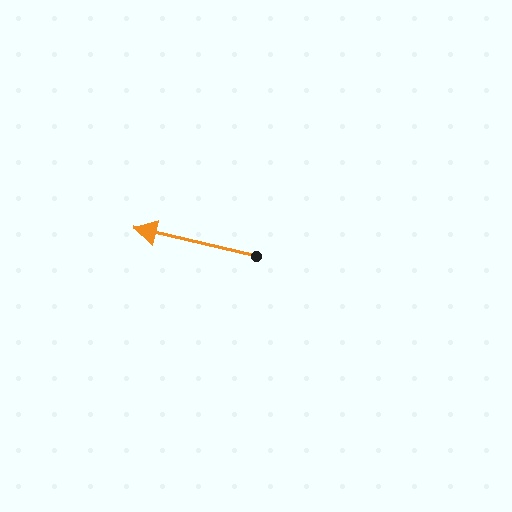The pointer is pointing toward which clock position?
Roughly 9 o'clock.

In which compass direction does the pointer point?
West.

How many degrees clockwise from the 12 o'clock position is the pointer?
Approximately 283 degrees.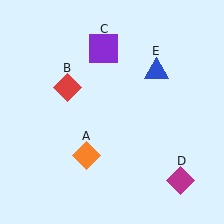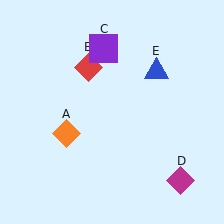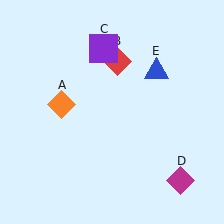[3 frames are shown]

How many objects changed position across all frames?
2 objects changed position: orange diamond (object A), red diamond (object B).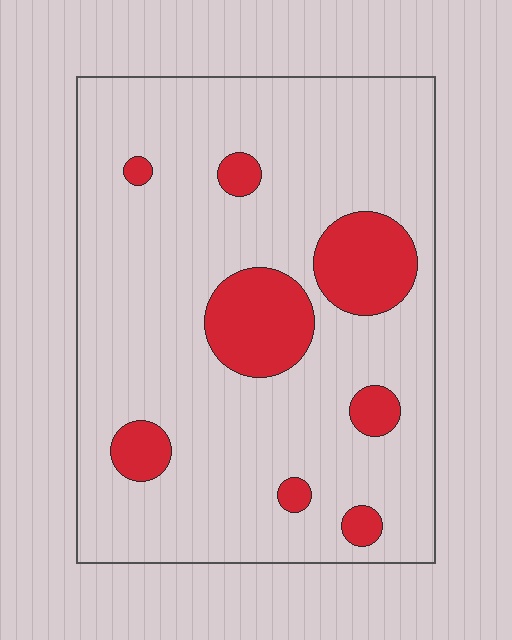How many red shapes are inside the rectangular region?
8.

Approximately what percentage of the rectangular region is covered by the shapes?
Approximately 15%.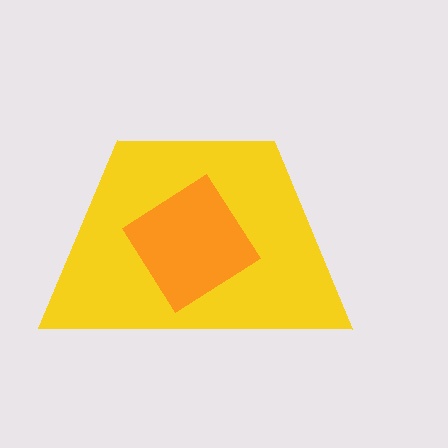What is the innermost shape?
The orange diamond.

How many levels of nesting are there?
2.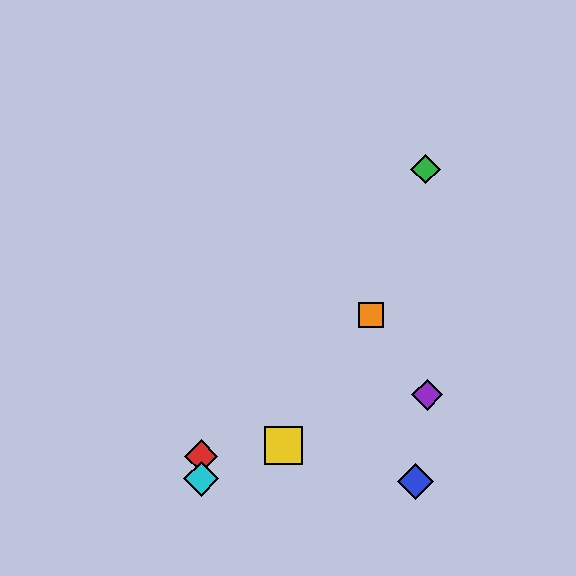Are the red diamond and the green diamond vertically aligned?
No, the red diamond is at x≈201 and the green diamond is at x≈426.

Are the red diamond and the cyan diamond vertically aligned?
Yes, both are at x≈201.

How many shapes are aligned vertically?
2 shapes (the red diamond, the cyan diamond) are aligned vertically.